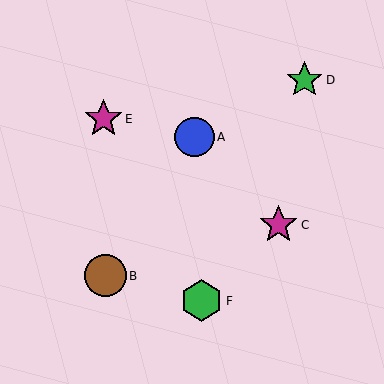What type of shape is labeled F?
Shape F is a green hexagon.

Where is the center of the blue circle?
The center of the blue circle is at (195, 137).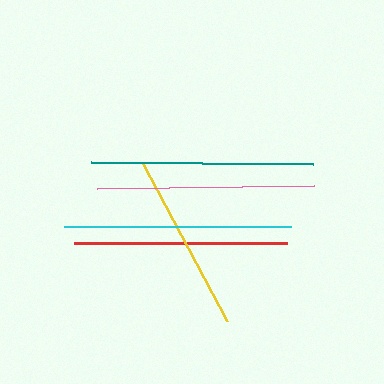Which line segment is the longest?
The cyan line is the longest at approximately 226 pixels.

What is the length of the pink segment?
The pink segment is approximately 218 pixels long.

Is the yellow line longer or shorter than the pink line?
The pink line is longer than the yellow line.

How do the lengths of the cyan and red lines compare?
The cyan and red lines are approximately the same length.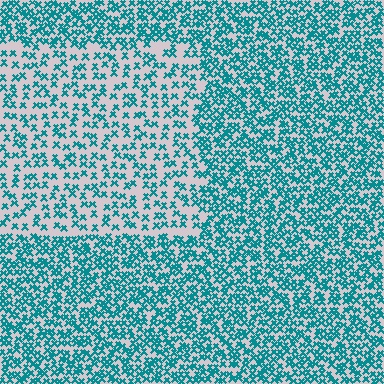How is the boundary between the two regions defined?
The boundary is defined by a change in element density (approximately 2.0x ratio). All elements are the same color, size, and shape.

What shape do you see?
I see a rectangle.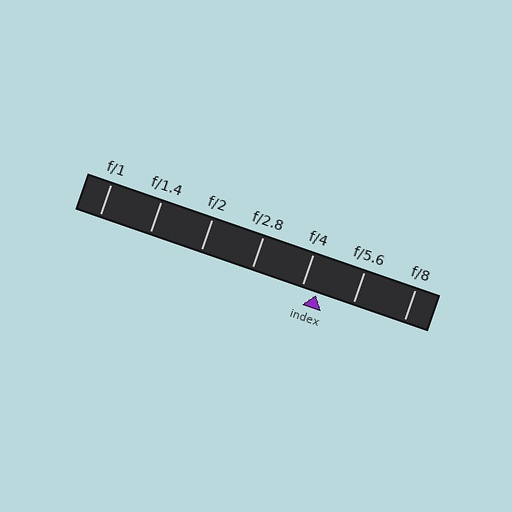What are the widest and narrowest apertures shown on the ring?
The widest aperture shown is f/1 and the narrowest is f/8.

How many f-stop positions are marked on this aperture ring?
There are 7 f-stop positions marked.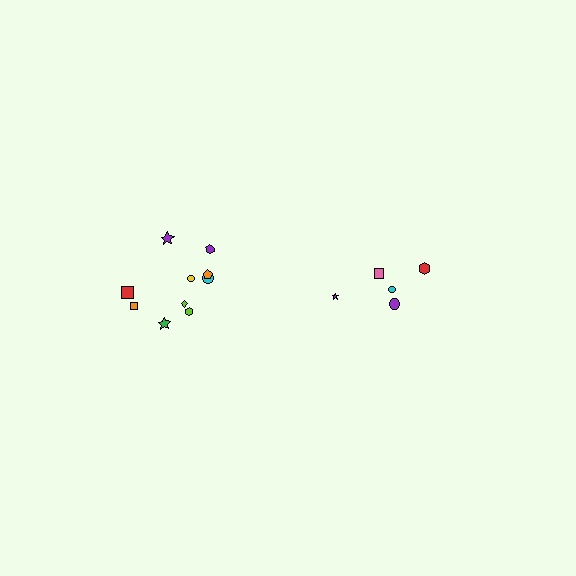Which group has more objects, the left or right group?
The left group.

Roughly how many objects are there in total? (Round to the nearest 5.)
Roughly 15 objects in total.